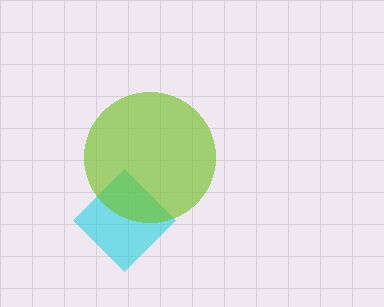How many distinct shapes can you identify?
There are 2 distinct shapes: a cyan diamond, a lime circle.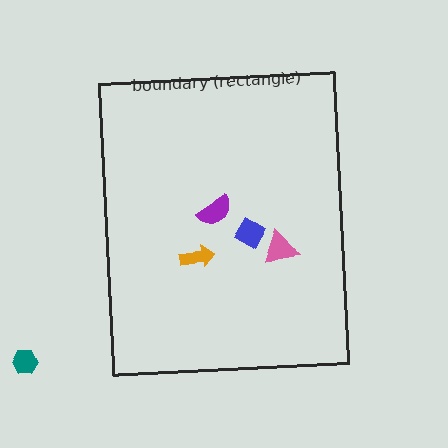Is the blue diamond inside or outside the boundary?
Inside.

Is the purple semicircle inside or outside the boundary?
Inside.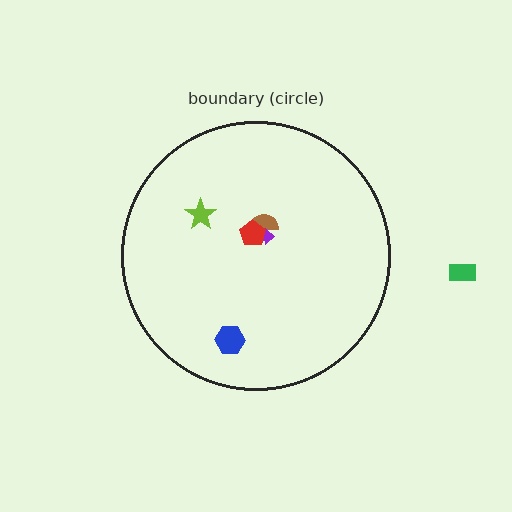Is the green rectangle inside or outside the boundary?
Outside.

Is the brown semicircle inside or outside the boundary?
Inside.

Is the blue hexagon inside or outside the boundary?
Inside.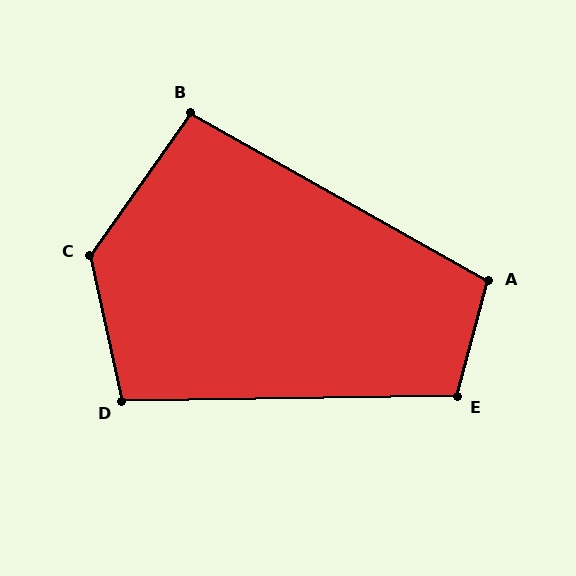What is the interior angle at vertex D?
Approximately 102 degrees (obtuse).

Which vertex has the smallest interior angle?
B, at approximately 96 degrees.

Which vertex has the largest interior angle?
C, at approximately 132 degrees.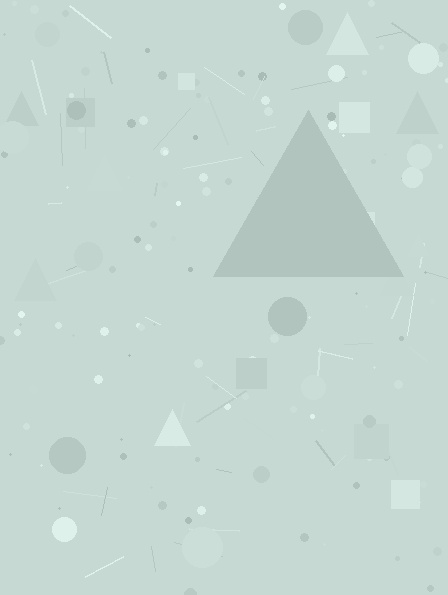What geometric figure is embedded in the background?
A triangle is embedded in the background.